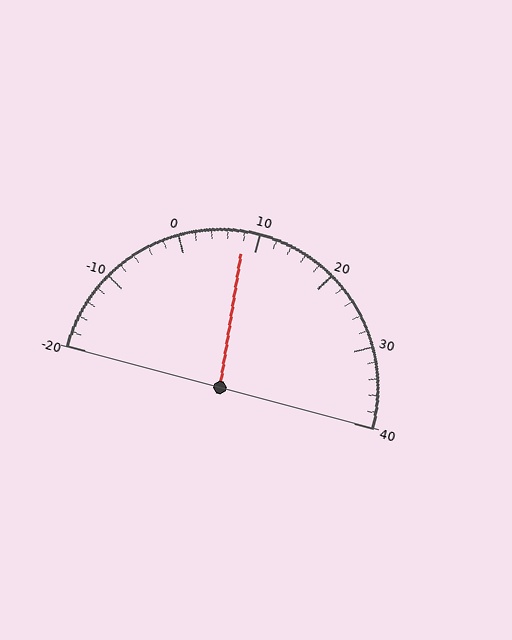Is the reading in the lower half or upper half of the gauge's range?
The reading is in the lower half of the range (-20 to 40).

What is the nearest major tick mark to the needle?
The nearest major tick mark is 10.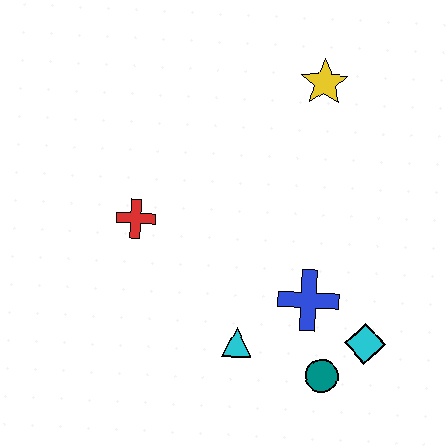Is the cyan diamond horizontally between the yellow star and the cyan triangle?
No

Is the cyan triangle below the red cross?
Yes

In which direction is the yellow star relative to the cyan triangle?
The yellow star is above the cyan triangle.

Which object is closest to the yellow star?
The blue cross is closest to the yellow star.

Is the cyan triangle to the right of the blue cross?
No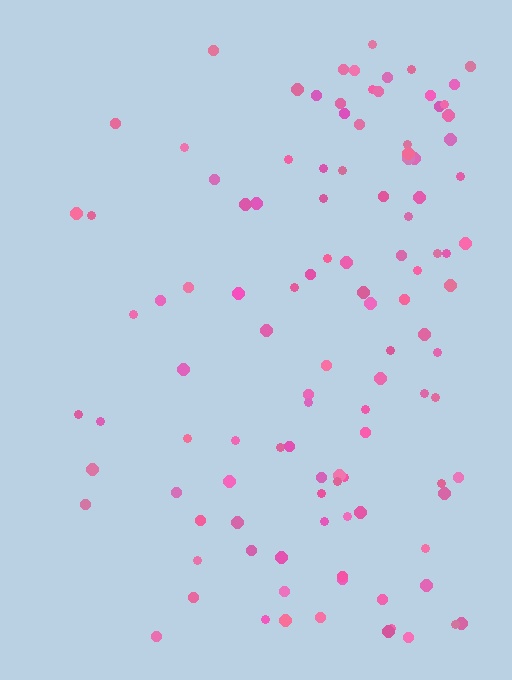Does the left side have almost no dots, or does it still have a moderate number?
Still a moderate number, just noticeably fewer than the right.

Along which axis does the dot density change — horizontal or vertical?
Horizontal.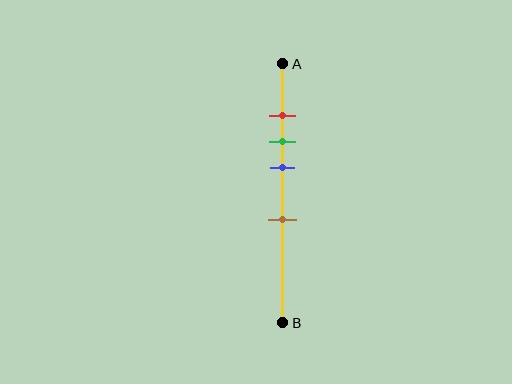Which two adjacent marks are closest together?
The red and green marks are the closest adjacent pair.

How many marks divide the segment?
There are 4 marks dividing the segment.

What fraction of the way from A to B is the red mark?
The red mark is approximately 20% (0.2) of the way from A to B.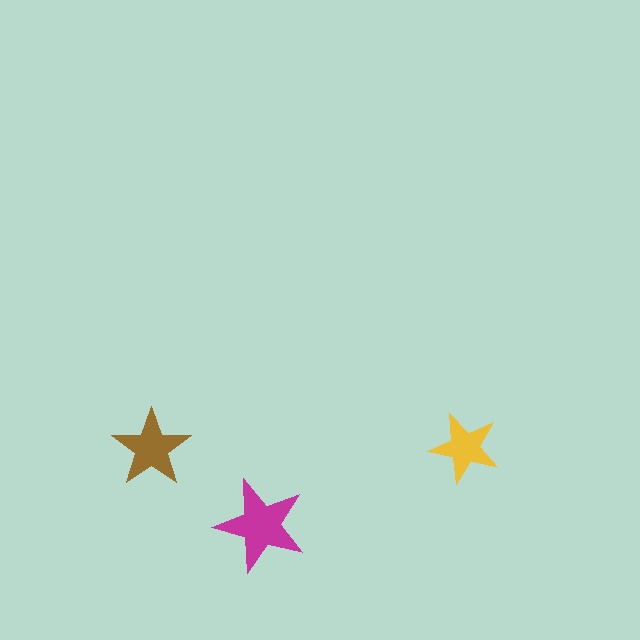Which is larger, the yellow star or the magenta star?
The magenta one.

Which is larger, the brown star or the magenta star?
The magenta one.